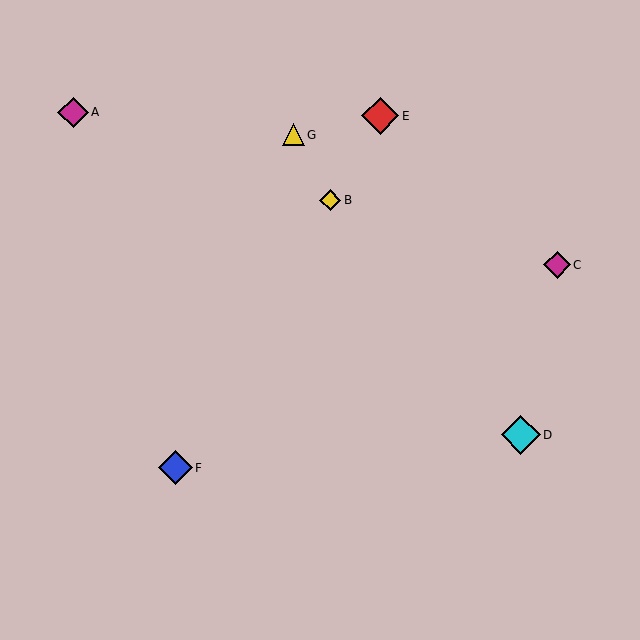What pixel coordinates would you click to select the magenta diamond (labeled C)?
Click at (557, 265) to select the magenta diamond C.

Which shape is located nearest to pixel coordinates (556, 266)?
The magenta diamond (labeled C) at (557, 265) is nearest to that location.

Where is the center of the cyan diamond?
The center of the cyan diamond is at (521, 435).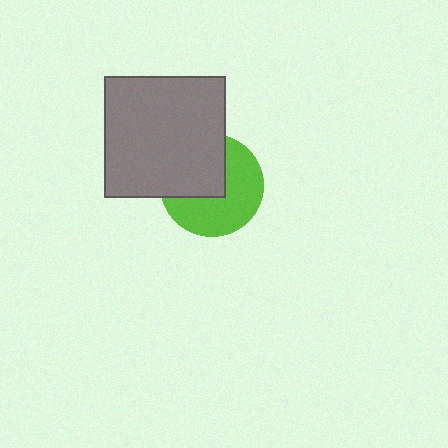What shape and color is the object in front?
The object in front is a gray square.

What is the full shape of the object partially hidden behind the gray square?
The partially hidden object is a lime circle.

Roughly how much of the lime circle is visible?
About half of it is visible (roughly 57%).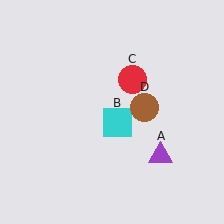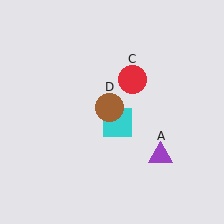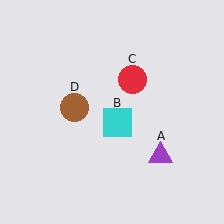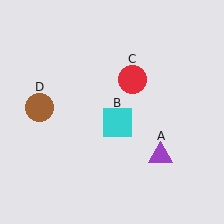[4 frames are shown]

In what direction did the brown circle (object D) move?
The brown circle (object D) moved left.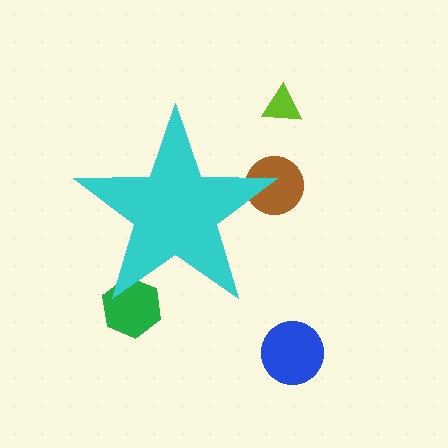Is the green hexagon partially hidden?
Yes, the green hexagon is partially hidden behind the cyan star.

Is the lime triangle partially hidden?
No, the lime triangle is fully visible.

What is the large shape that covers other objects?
A cyan star.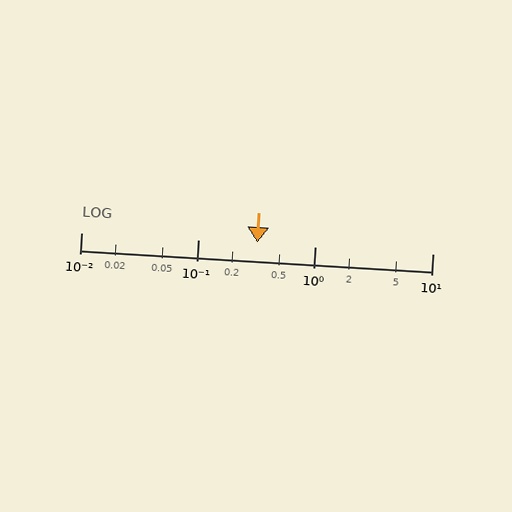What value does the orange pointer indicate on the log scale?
The pointer indicates approximately 0.32.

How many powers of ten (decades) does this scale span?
The scale spans 3 decades, from 0.01 to 10.